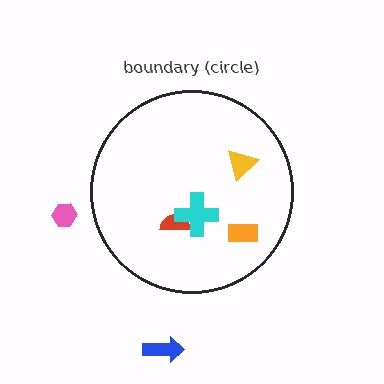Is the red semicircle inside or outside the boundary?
Inside.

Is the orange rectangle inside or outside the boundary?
Inside.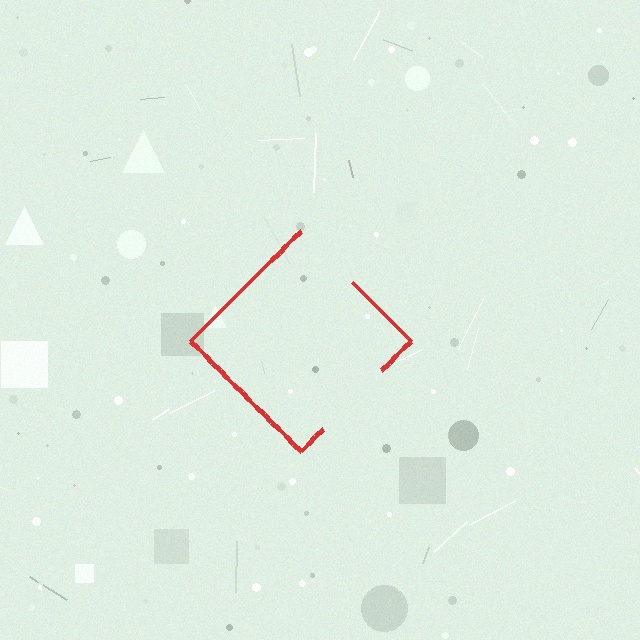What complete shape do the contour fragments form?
The contour fragments form a diamond.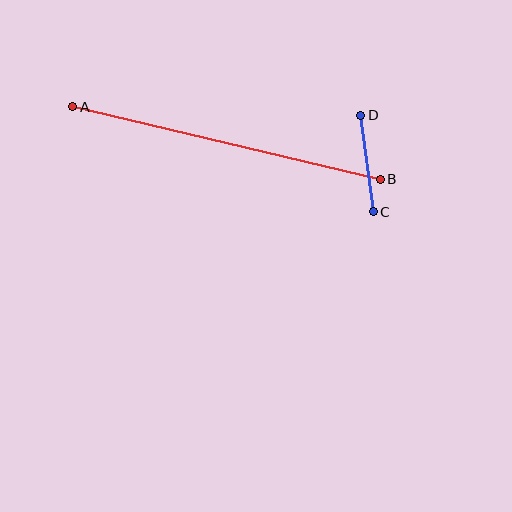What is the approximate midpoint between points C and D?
The midpoint is at approximately (367, 163) pixels.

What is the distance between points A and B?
The distance is approximately 316 pixels.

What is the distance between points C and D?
The distance is approximately 98 pixels.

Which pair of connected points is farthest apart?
Points A and B are farthest apart.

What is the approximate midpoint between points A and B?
The midpoint is at approximately (226, 143) pixels.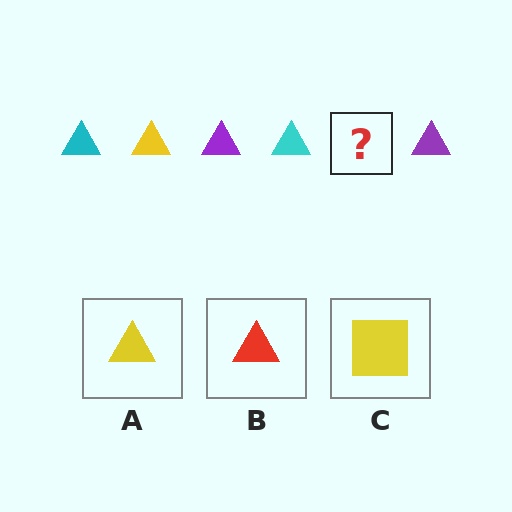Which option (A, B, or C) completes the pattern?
A.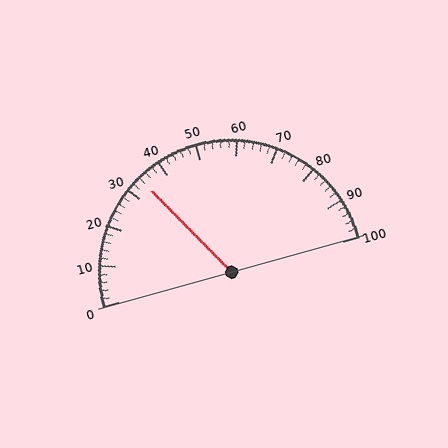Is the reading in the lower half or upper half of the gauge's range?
The reading is in the lower half of the range (0 to 100).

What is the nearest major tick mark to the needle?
The nearest major tick mark is 30.